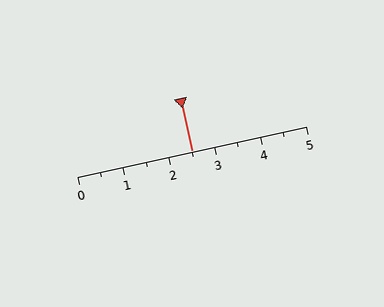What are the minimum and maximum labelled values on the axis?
The axis runs from 0 to 5.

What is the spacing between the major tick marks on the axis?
The major ticks are spaced 1 apart.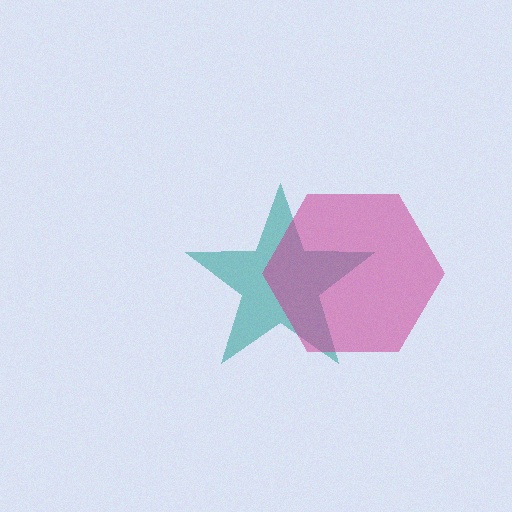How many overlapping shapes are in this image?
There are 2 overlapping shapes in the image.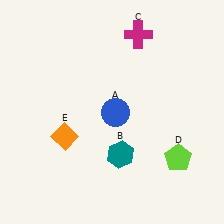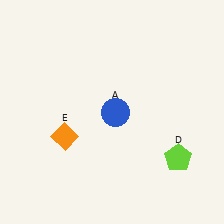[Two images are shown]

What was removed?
The magenta cross (C), the teal hexagon (B) were removed in Image 2.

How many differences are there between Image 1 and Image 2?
There are 2 differences between the two images.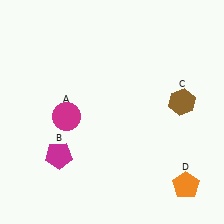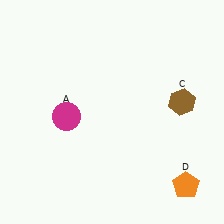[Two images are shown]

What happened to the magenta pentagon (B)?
The magenta pentagon (B) was removed in Image 2. It was in the bottom-left area of Image 1.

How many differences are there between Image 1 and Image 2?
There is 1 difference between the two images.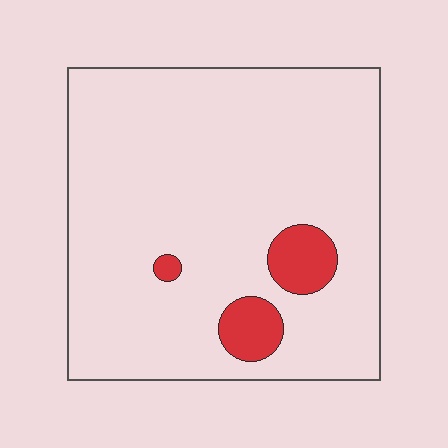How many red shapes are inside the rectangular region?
3.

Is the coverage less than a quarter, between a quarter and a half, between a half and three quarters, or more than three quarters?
Less than a quarter.